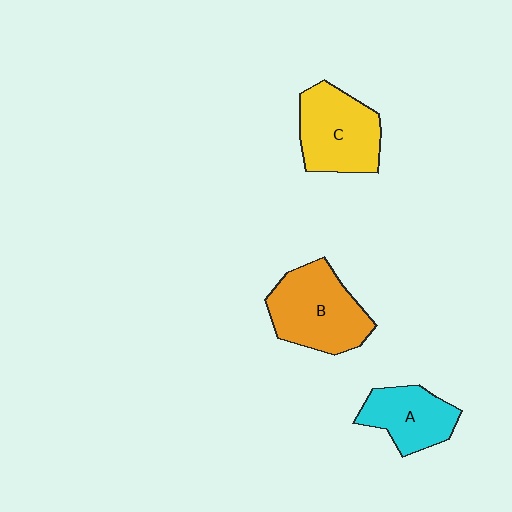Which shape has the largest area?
Shape B (orange).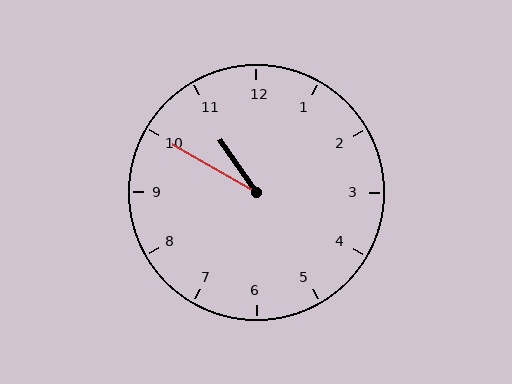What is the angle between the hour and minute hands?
Approximately 25 degrees.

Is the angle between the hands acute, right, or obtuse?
It is acute.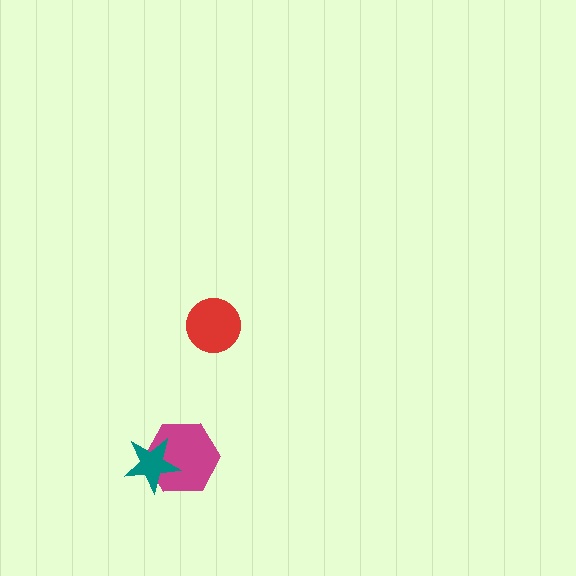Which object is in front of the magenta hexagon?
The teal star is in front of the magenta hexagon.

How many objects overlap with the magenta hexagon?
1 object overlaps with the magenta hexagon.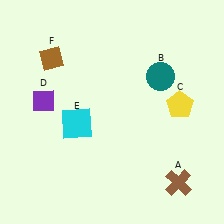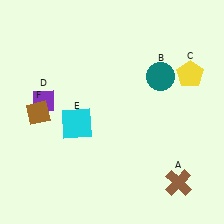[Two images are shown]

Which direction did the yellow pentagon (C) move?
The yellow pentagon (C) moved up.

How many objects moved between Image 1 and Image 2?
2 objects moved between the two images.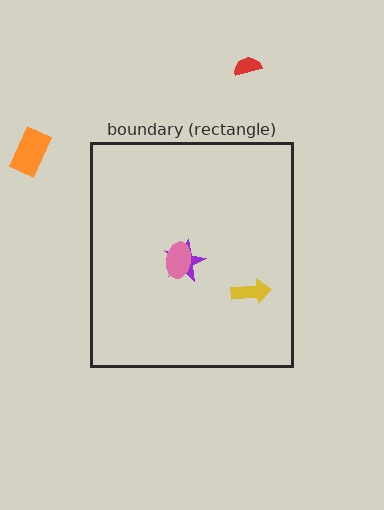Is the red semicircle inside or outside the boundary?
Outside.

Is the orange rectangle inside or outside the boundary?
Outside.